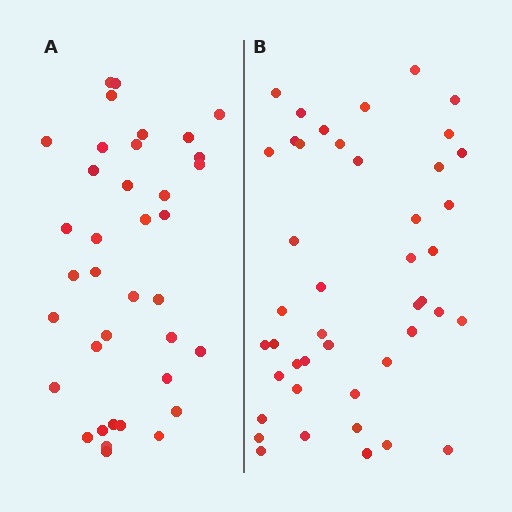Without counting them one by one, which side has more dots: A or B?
Region B (the right region) has more dots.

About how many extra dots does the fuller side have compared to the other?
Region B has roughly 8 or so more dots than region A.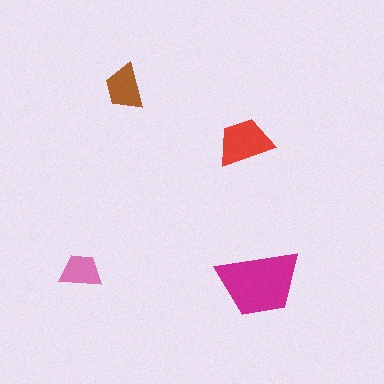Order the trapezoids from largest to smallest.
the magenta one, the red one, the brown one, the pink one.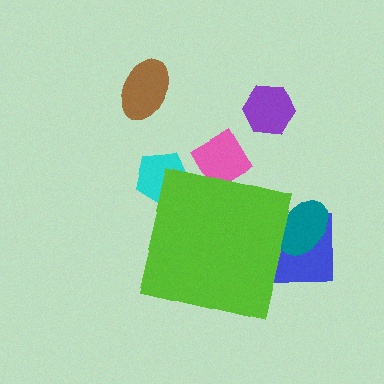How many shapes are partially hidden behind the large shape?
4 shapes are partially hidden.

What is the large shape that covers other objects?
A lime square.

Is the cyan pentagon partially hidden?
Yes, the cyan pentagon is partially hidden behind the lime square.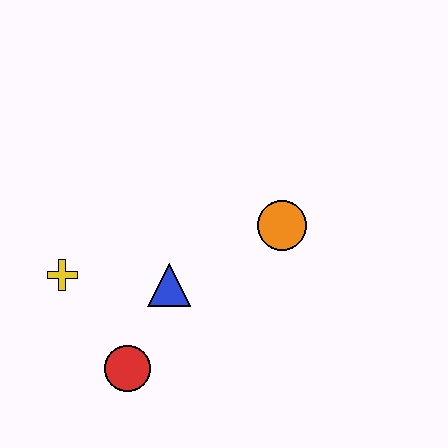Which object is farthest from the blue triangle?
The orange circle is farthest from the blue triangle.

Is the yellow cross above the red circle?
Yes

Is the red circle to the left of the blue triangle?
Yes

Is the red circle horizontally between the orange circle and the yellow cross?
Yes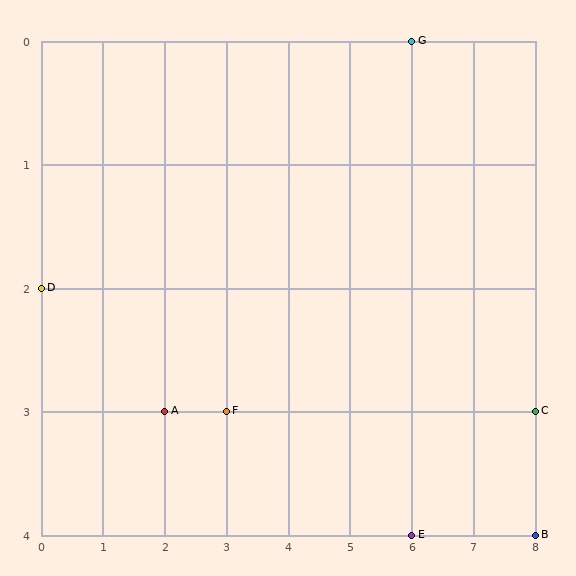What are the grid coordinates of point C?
Point C is at grid coordinates (8, 3).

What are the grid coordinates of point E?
Point E is at grid coordinates (6, 4).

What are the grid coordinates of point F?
Point F is at grid coordinates (3, 3).